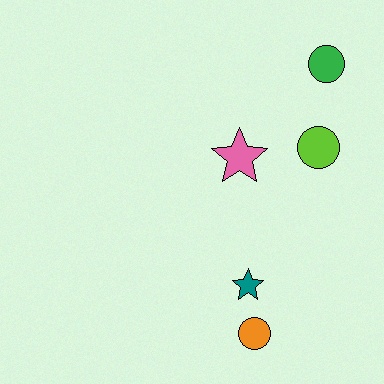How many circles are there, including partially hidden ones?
There are 3 circles.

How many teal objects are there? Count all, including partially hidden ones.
There is 1 teal object.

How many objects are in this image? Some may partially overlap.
There are 5 objects.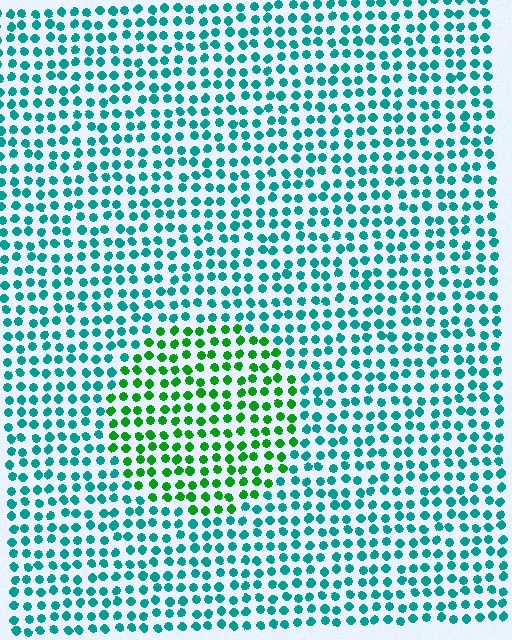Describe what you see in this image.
The image is filled with small teal elements in a uniform arrangement. A circle-shaped region is visible where the elements are tinted to a slightly different hue, forming a subtle color boundary.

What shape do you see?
I see a circle.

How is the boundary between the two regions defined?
The boundary is defined purely by a slight shift in hue (about 50 degrees). Spacing, size, and orientation are identical on both sides.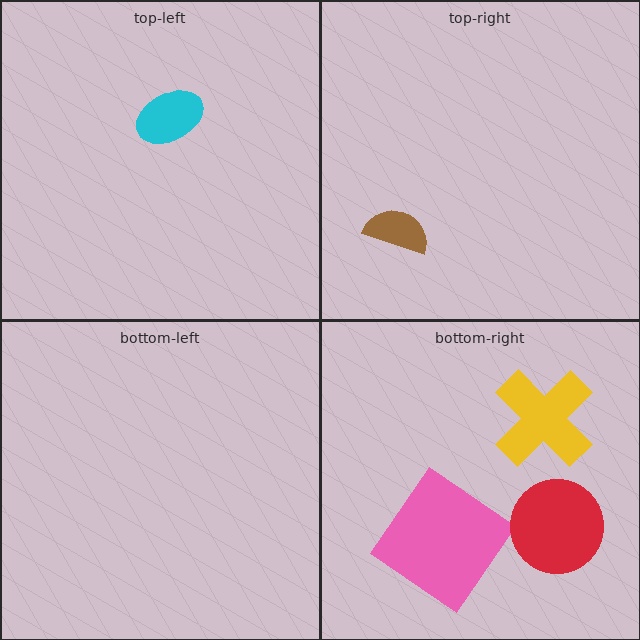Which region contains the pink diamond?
The bottom-right region.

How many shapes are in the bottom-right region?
3.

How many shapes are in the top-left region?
1.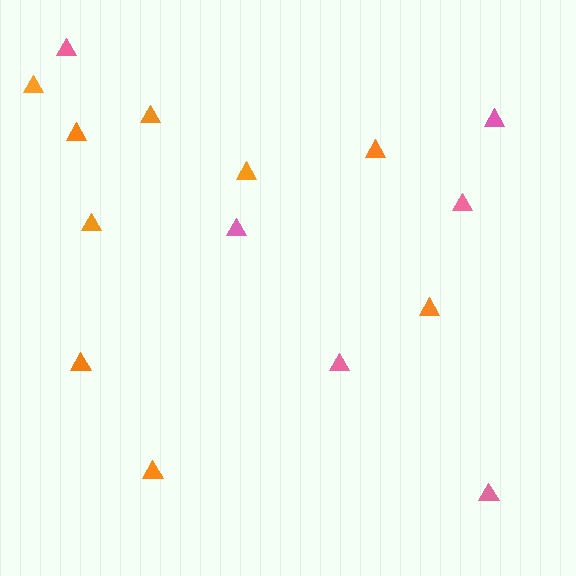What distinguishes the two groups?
There are 2 groups: one group of pink triangles (6) and one group of orange triangles (9).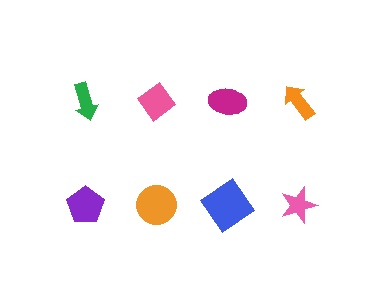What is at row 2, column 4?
A pink star.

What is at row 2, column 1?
A purple pentagon.